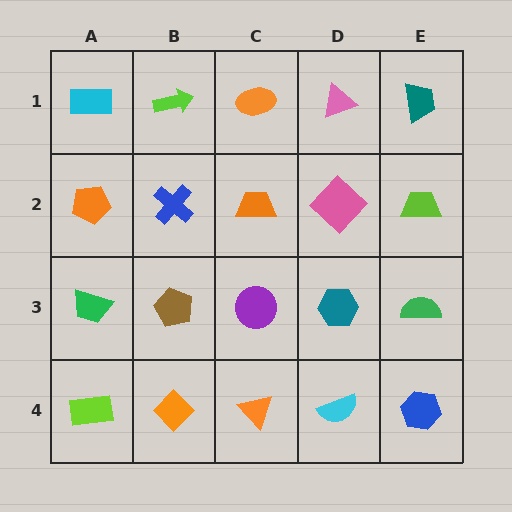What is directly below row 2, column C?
A purple circle.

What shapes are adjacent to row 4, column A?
A green trapezoid (row 3, column A), an orange diamond (row 4, column B).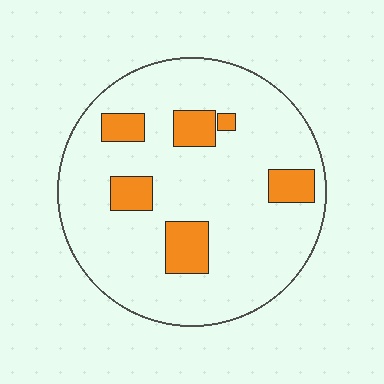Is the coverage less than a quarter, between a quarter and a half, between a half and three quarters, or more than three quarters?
Less than a quarter.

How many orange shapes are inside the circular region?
6.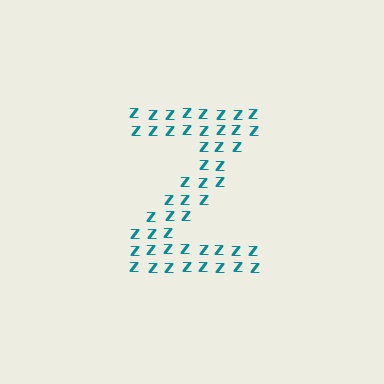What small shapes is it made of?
It is made of small letter Z's.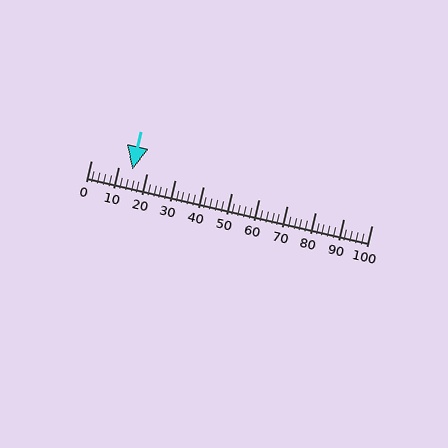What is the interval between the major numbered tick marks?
The major tick marks are spaced 10 units apart.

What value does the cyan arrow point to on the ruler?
The cyan arrow points to approximately 15.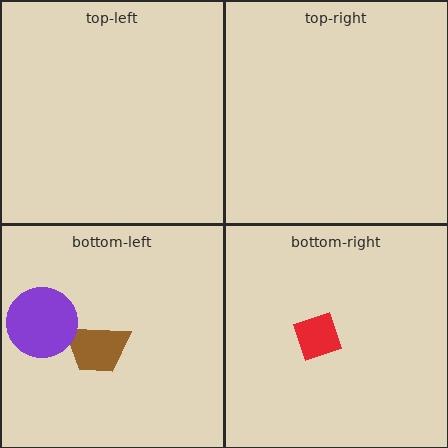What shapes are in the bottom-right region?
The red diamond.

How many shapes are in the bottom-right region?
1.